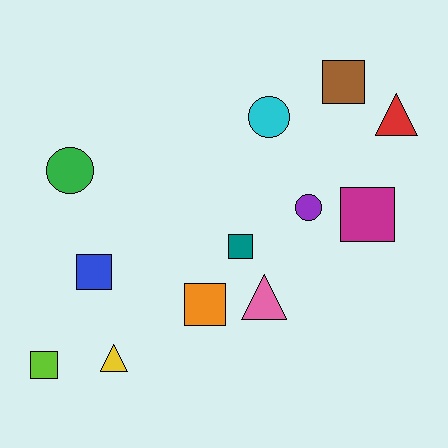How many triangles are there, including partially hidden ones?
There are 3 triangles.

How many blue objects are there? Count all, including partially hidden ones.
There is 1 blue object.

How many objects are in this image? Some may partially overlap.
There are 12 objects.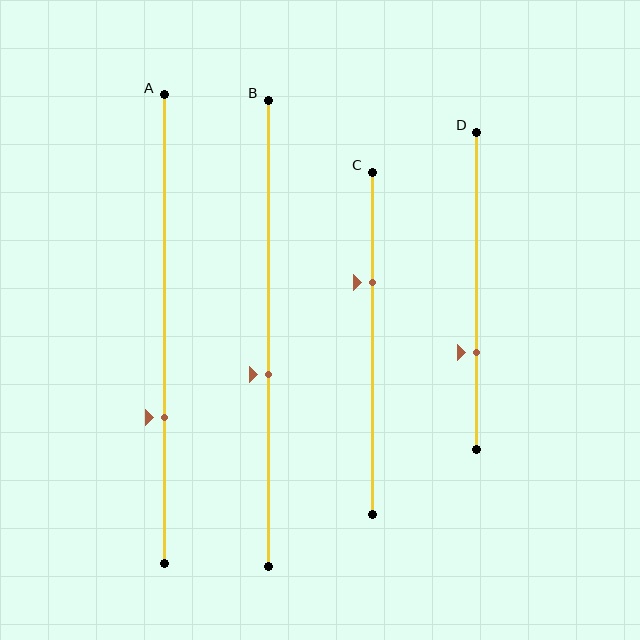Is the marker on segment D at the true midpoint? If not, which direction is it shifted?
No, the marker on segment D is shifted downward by about 20% of the segment length.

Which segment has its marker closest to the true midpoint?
Segment B has its marker closest to the true midpoint.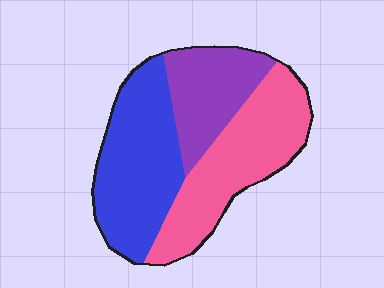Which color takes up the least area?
Purple, at roughly 25%.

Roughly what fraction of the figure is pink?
Pink covers around 40% of the figure.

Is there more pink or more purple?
Pink.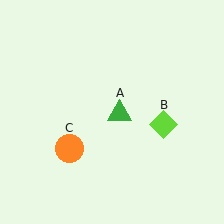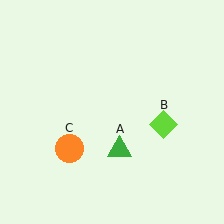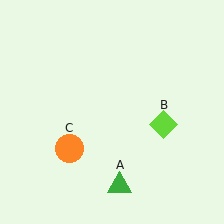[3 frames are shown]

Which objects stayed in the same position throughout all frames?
Lime diamond (object B) and orange circle (object C) remained stationary.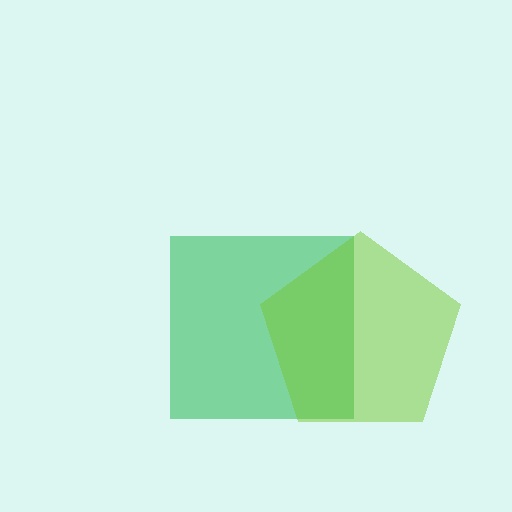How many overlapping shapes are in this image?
There are 2 overlapping shapes in the image.